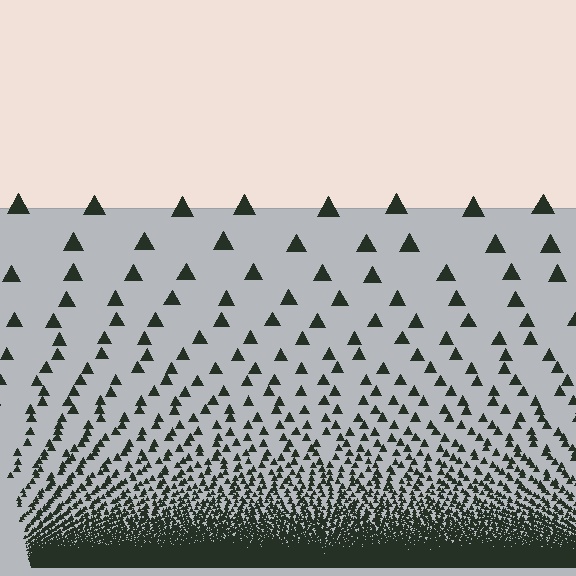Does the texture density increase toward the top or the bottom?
Density increases toward the bottom.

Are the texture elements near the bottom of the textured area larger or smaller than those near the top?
Smaller. The gradient is inverted — elements near the bottom are smaller and denser.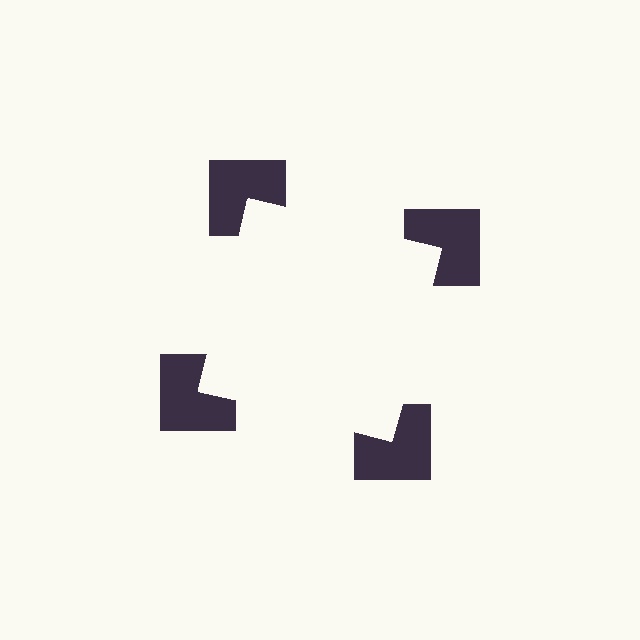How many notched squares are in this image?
There are 4 — one at each vertex of the illusory square.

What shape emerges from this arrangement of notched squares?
An illusory square — its edges are inferred from the aligned wedge cuts in the notched squares, not physically drawn.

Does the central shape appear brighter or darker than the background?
It typically appears slightly brighter than the background, even though no actual brightness change is drawn.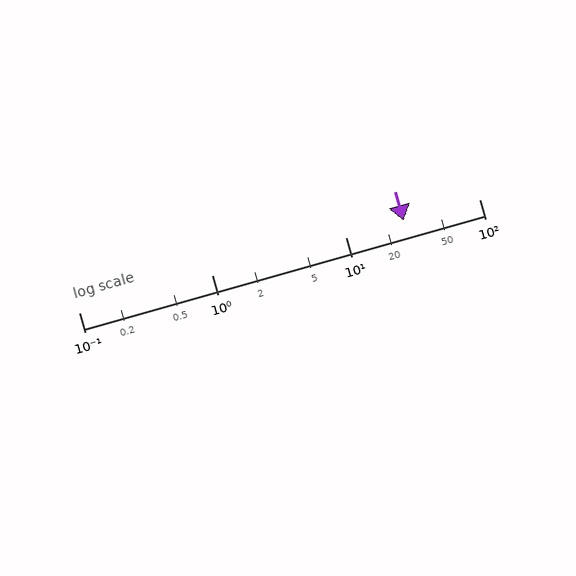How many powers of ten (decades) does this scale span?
The scale spans 3 decades, from 0.1 to 100.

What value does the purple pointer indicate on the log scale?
The pointer indicates approximately 27.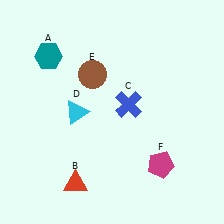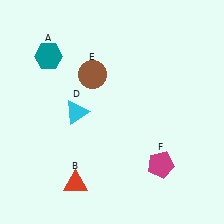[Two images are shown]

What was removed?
The blue cross (C) was removed in Image 2.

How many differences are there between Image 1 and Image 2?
There is 1 difference between the two images.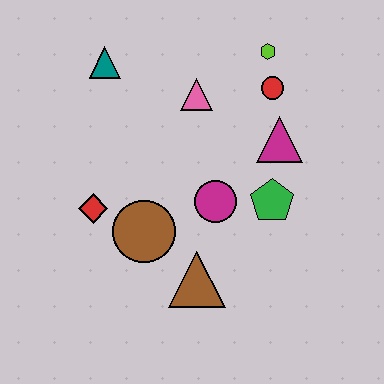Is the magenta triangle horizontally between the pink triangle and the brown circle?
No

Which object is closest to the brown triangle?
The brown circle is closest to the brown triangle.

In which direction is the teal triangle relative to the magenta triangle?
The teal triangle is to the left of the magenta triangle.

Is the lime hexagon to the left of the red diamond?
No